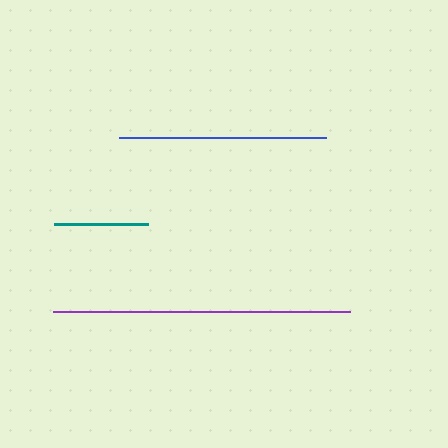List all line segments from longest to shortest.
From longest to shortest: purple, blue, teal.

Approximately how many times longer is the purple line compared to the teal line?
The purple line is approximately 3.1 times the length of the teal line.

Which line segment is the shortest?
The teal line is the shortest at approximately 94 pixels.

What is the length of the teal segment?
The teal segment is approximately 94 pixels long.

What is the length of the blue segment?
The blue segment is approximately 206 pixels long.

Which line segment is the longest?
The purple line is the longest at approximately 297 pixels.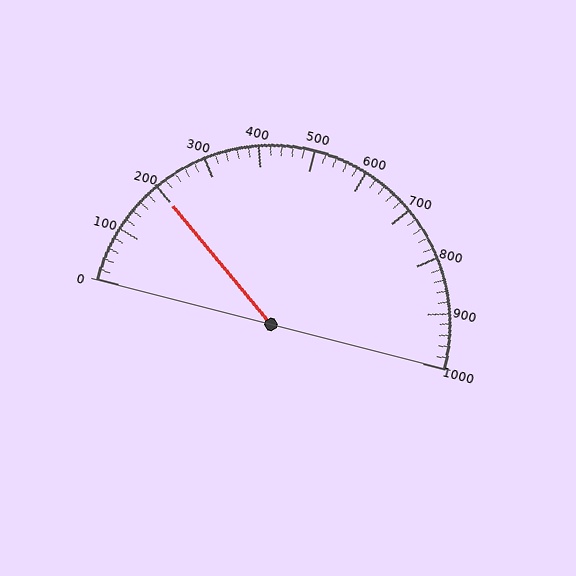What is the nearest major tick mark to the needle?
The nearest major tick mark is 200.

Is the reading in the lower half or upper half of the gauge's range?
The reading is in the lower half of the range (0 to 1000).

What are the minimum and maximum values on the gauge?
The gauge ranges from 0 to 1000.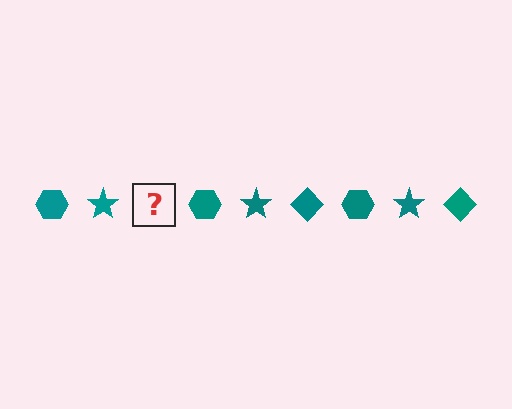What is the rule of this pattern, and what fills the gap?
The rule is that the pattern cycles through hexagon, star, diamond shapes in teal. The gap should be filled with a teal diamond.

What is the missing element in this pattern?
The missing element is a teal diamond.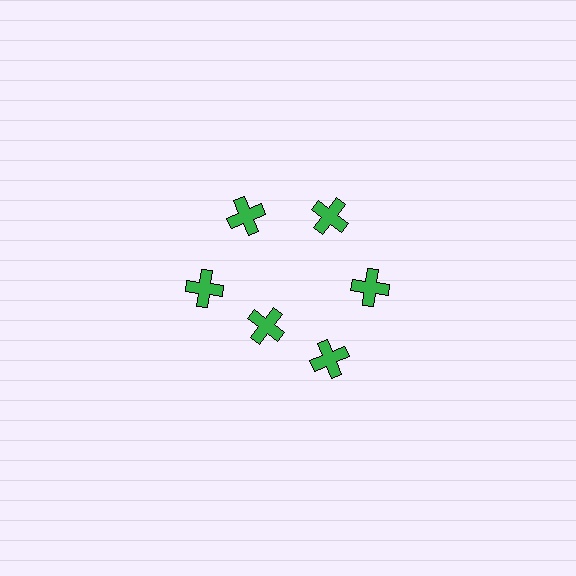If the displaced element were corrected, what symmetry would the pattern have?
It would have 6-fold rotational symmetry — the pattern would map onto itself every 60 degrees.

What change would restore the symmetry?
The symmetry would be restored by moving it outward, back onto the ring so that all 6 crosses sit at equal angles and equal distance from the center.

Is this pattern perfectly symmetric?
No. The 6 green crosses are arranged in a ring, but one element near the 7 o'clock position is pulled inward toward the center, breaking the 6-fold rotational symmetry.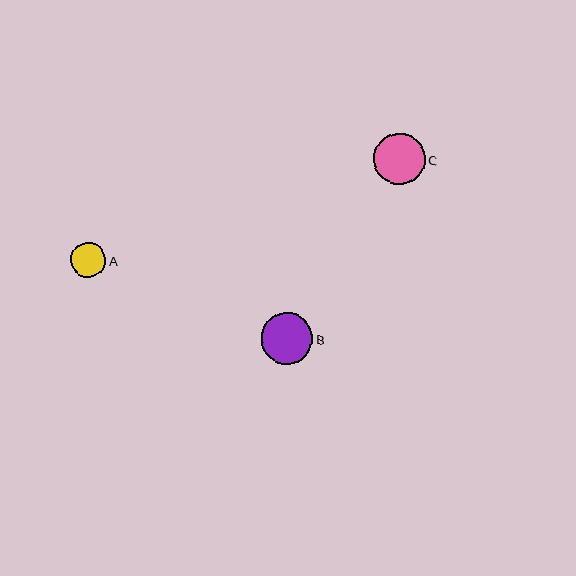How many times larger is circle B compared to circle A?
Circle B is approximately 1.5 times the size of circle A.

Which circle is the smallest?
Circle A is the smallest with a size of approximately 35 pixels.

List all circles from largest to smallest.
From largest to smallest: C, B, A.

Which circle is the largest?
Circle C is the largest with a size of approximately 52 pixels.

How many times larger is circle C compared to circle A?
Circle C is approximately 1.5 times the size of circle A.